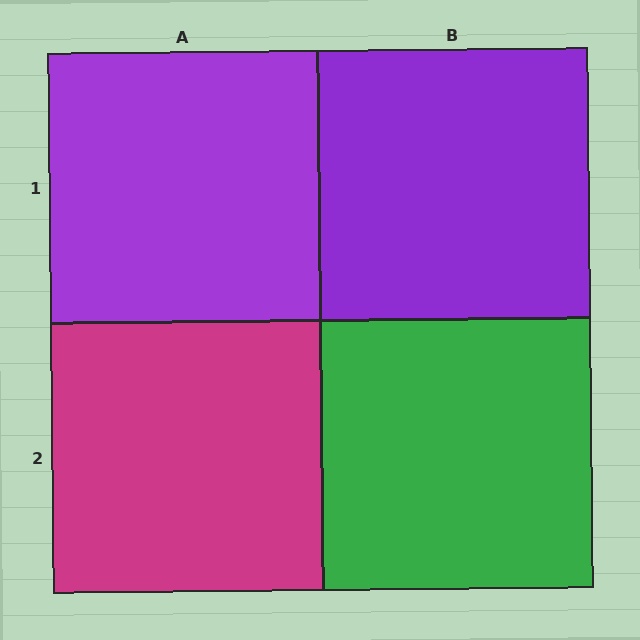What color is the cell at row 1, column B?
Purple.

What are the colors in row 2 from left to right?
Magenta, green.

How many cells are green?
1 cell is green.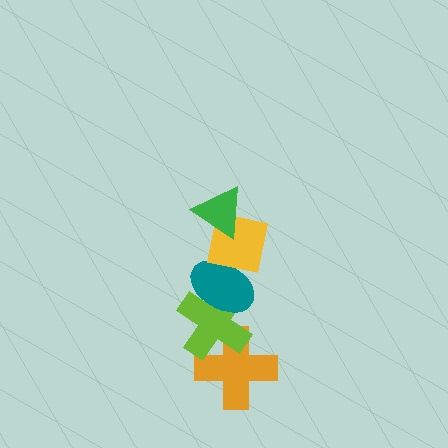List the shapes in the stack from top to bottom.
From top to bottom: the green triangle, the yellow square, the teal ellipse, the lime cross, the orange cross.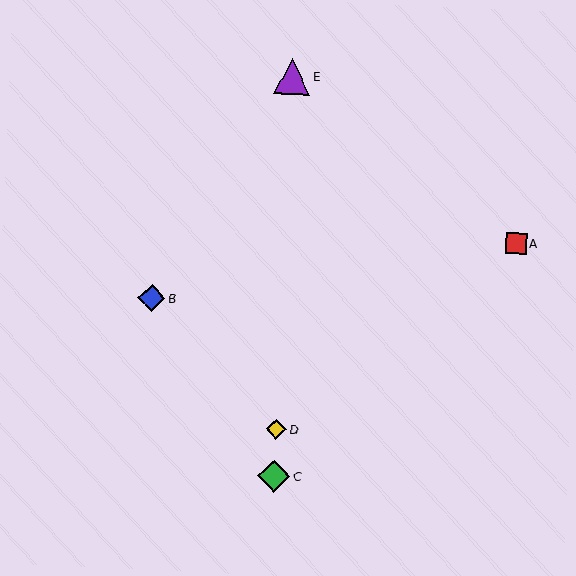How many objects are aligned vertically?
3 objects (C, D, E) are aligned vertically.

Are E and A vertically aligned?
No, E is at x≈292 and A is at x≈516.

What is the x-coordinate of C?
Object C is at x≈274.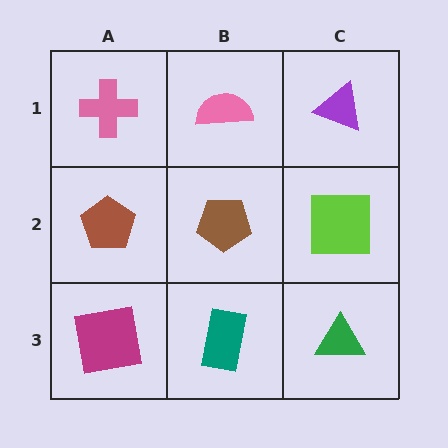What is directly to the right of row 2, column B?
A lime square.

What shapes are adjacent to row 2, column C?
A purple triangle (row 1, column C), a green triangle (row 3, column C), a brown pentagon (row 2, column B).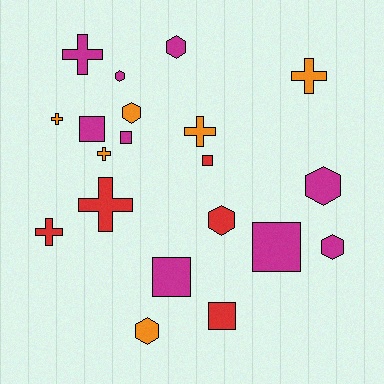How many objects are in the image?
There are 20 objects.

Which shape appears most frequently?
Hexagon, with 7 objects.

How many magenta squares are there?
There are 4 magenta squares.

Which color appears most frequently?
Magenta, with 9 objects.